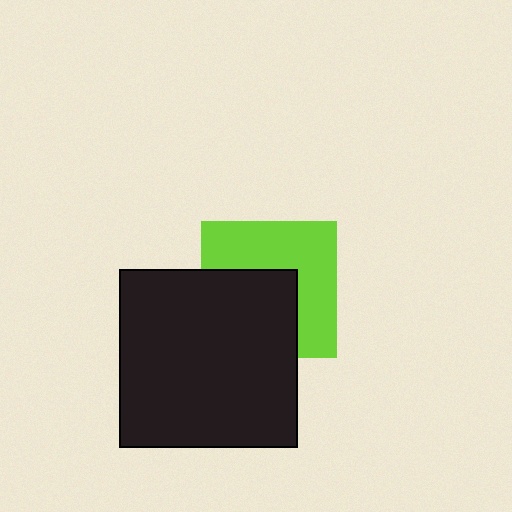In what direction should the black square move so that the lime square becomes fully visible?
The black square should move toward the lower-left. That is the shortest direction to clear the overlap and leave the lime square fully visible.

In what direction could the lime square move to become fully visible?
The lime square could move toward the upper-right. That would shift it out from behind the black square entirely.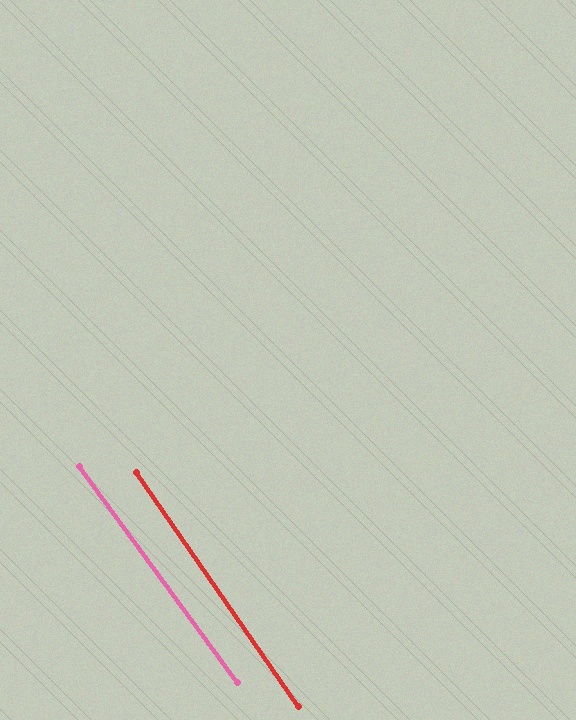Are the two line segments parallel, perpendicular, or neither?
Parallel — their directions differ by only 1.5°.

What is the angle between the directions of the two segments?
Approximately 2 degrees.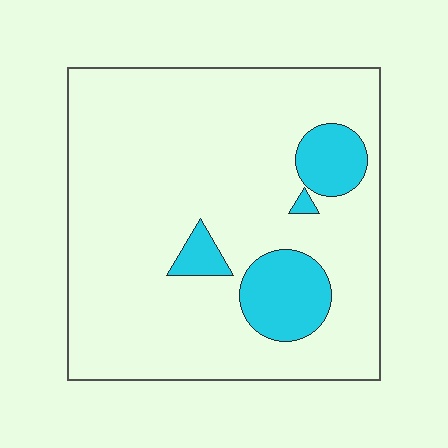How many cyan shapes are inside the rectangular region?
4.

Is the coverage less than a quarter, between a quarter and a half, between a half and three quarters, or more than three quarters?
Less than a quarter.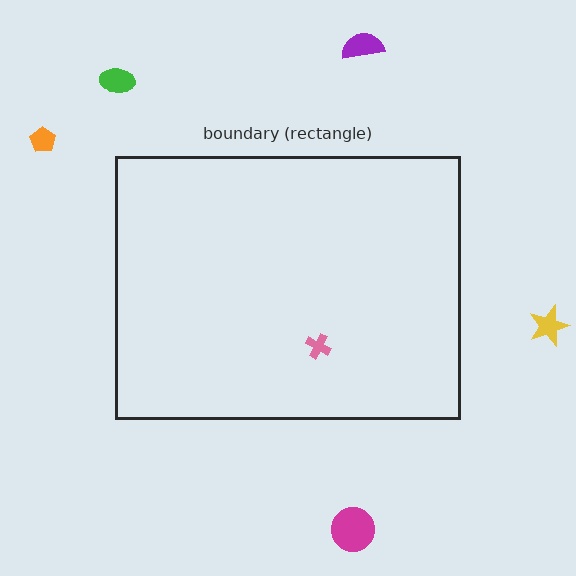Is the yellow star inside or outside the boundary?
Outside.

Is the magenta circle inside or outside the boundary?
Outside.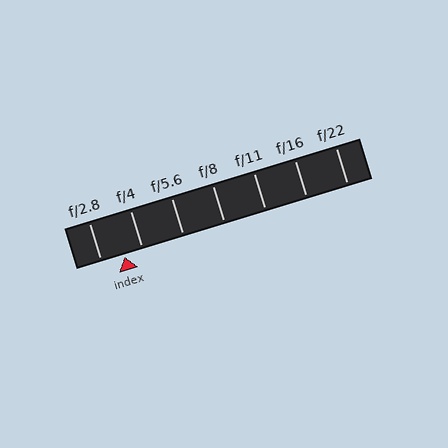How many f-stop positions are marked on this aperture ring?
There are 7 f-stop positions marked.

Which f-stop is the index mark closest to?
The index mark is closest to f/4.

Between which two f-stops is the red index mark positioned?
The index mark is between f/2.8 and f/4.